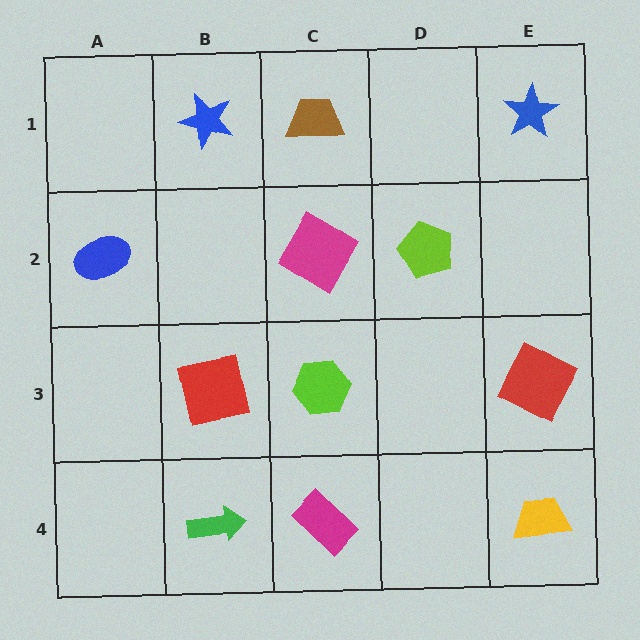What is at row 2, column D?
A lime pentagon.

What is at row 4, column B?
A green arrow.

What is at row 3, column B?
A red square.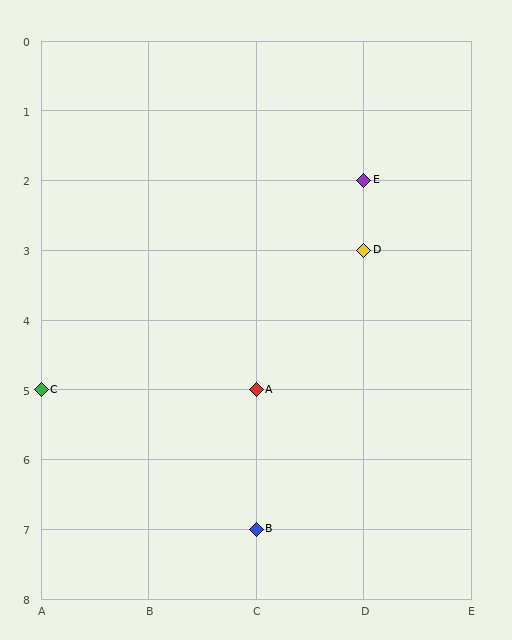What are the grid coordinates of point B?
Point B is at grid coordinates (C, 7).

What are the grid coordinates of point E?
Point E is at grid coordinates (D, 2).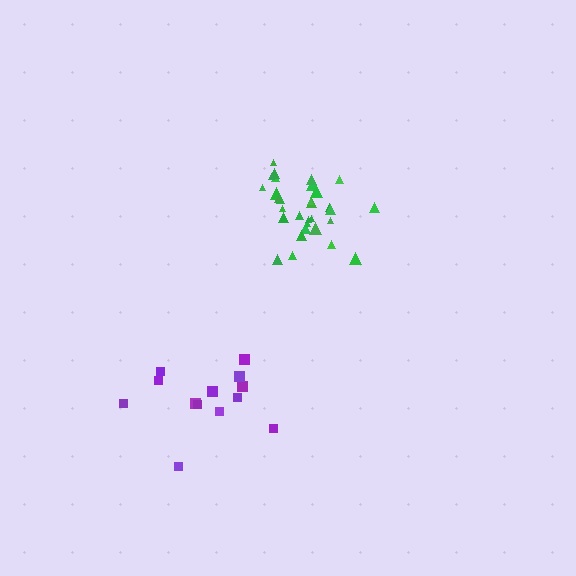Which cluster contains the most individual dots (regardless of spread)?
Green (31).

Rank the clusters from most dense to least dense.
green, purple.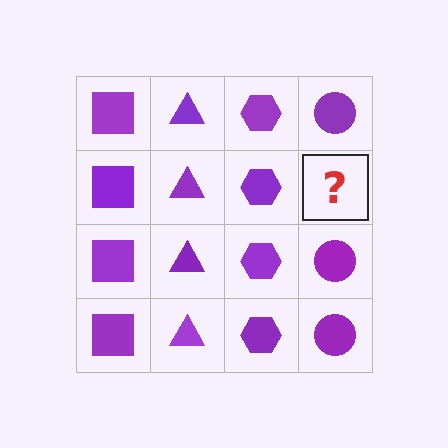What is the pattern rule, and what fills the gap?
The rule is that each column has a consistent shape. The gap should be filled with a purple circle.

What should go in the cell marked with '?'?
The missing cell should contain a purple circle.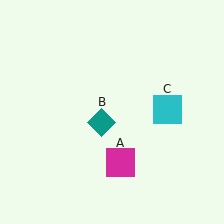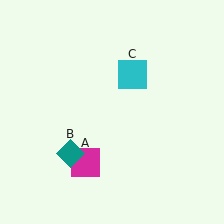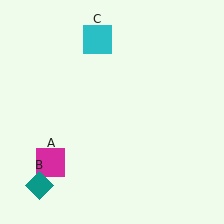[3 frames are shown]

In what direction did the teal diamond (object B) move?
The teal diamond (object B) moved down and to the left.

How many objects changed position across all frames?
3 objects changed position: magenta square (object A), teal diamond (object B), cyan square (object C).